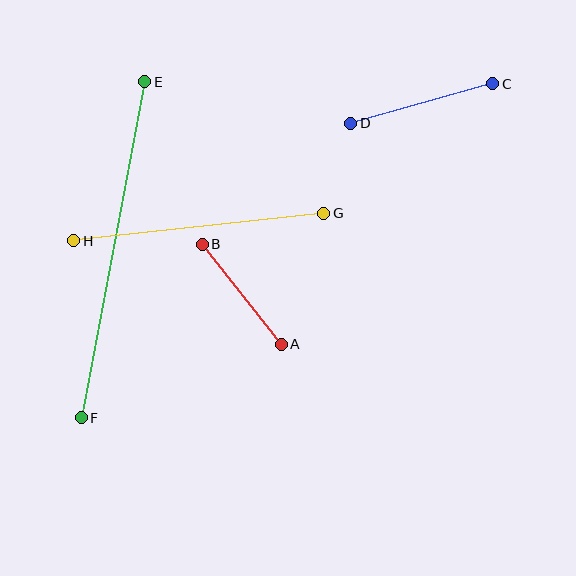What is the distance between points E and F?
The distance is approximately 342 pixels.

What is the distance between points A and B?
The distance is approximately 127 pixels.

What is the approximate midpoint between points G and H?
The midpoint is at approximately (199, 227) pixels.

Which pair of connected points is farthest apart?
Points E and F are farthest apart.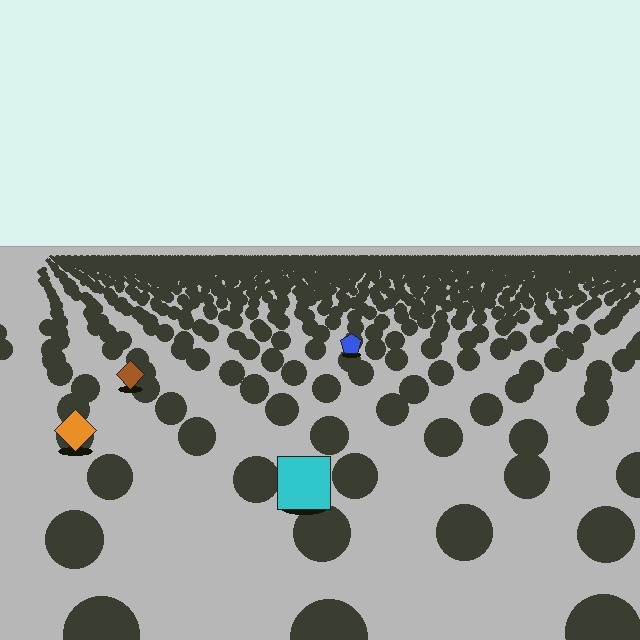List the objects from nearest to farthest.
From nearest to farthest: the cyan square, the orange diamond, the brown diamond, the blue pentagon.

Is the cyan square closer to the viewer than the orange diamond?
Yes. The cyan square is closer — you can tell from the texture gradient: the ground texture is coarser near it.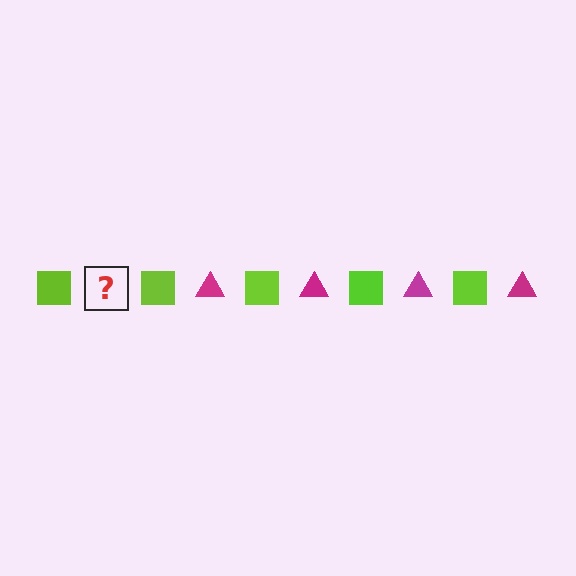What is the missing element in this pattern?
The missing element is a magenta triangle.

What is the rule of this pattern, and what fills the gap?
The rule is that the pattern alternates between lime square and magenta triangle. The gap should be filled with a magenta triangle.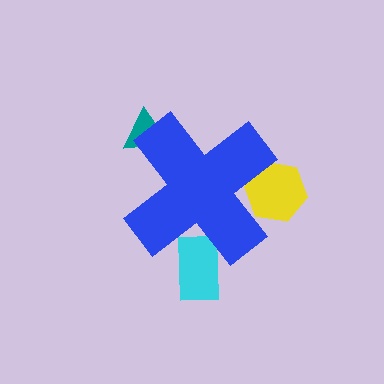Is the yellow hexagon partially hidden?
Yes, the yellow hexagon is partially hidden behind the blue cross.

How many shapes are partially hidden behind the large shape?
3 shapes are partially hidden.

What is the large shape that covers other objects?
A blue cross.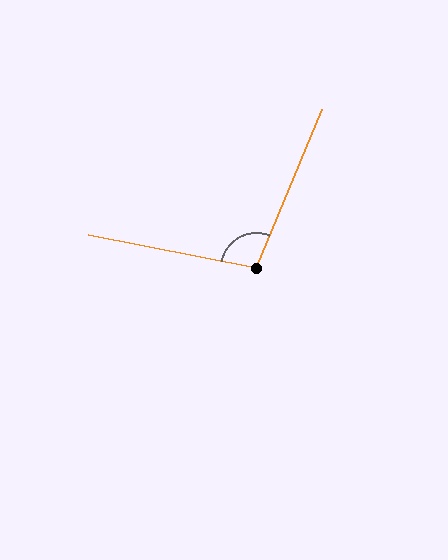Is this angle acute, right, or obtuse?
It is obtuse.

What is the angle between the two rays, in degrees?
Approximately 101 degrees.